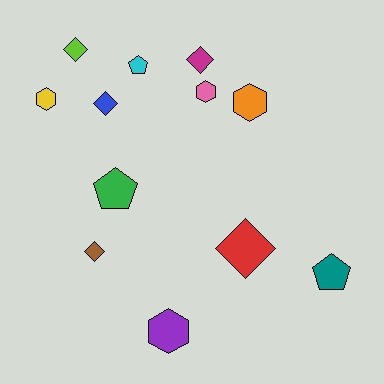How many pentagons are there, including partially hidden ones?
There are 3 pentagons.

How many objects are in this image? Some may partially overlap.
There are 12 objects.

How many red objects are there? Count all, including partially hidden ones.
There is 1 red object.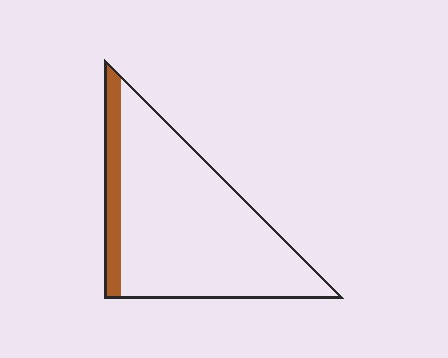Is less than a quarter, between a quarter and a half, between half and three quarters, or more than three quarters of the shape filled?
Less than a quarter.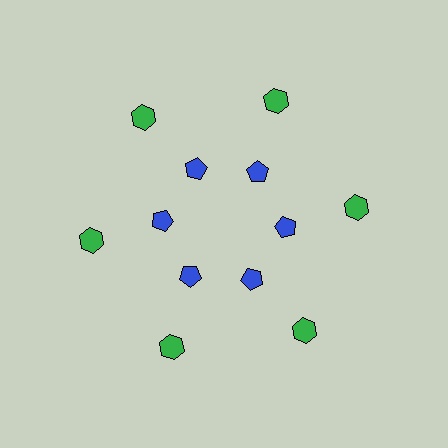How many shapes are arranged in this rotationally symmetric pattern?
There are 12 shapes, arranged in 6 groups of 2.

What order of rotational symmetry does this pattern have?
This pattern has 6-fold rotational symmetry.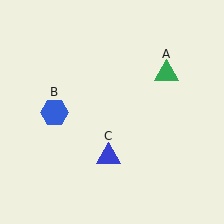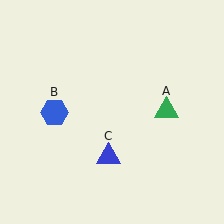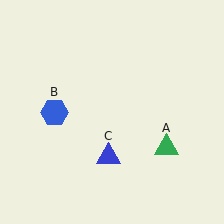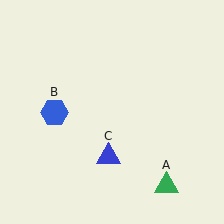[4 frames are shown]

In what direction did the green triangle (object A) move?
The green triangle (object A) moved down.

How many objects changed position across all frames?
1 object changed position: green triangle (object A).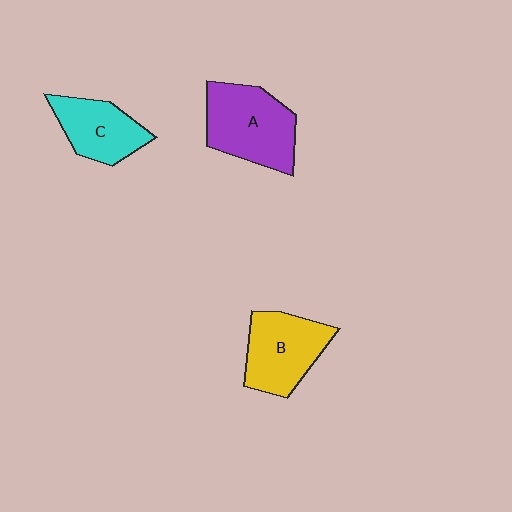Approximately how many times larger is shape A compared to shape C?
Approximately 1.4 times.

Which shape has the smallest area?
Shape C (cyan).